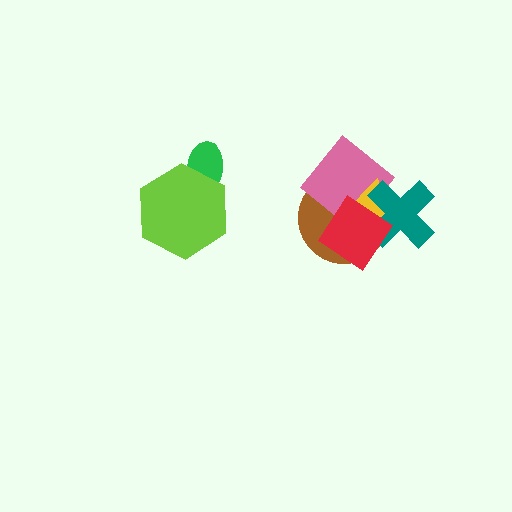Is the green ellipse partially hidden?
Yes, it is partially covered by another shape.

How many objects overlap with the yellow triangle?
4 objects overlap with the yellow triangle.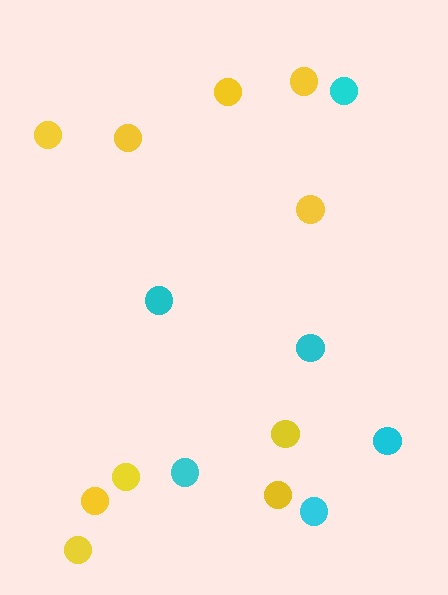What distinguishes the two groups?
There are 2 groups: one group of cyan circles (6) and one group of yellow circles (10).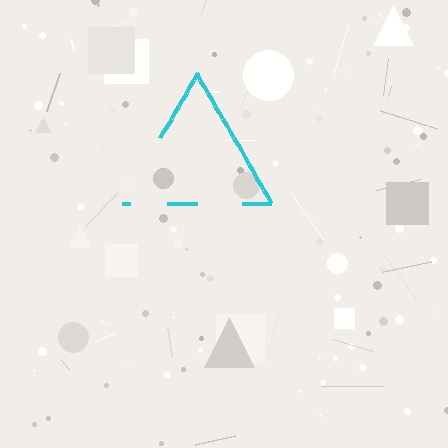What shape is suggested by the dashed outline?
The dashed outline suggests a triangle.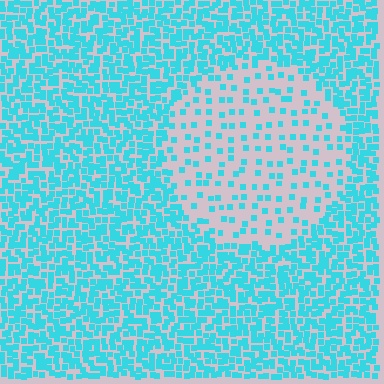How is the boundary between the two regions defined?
The boundary is defined by a change in element density (approximately 3.1x ratio). All elements are the same color, size, and shape.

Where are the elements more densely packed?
The elements are more densely packed outside the circle boundary.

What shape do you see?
I see a circle.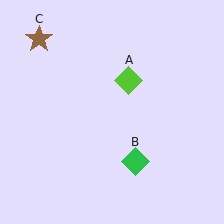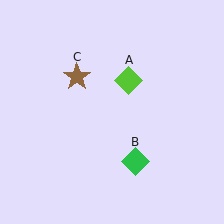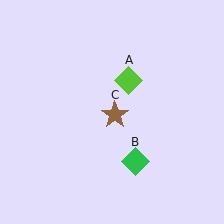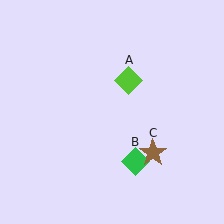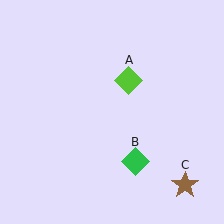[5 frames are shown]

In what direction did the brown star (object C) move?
The brown star (object C) moved down and to the right.